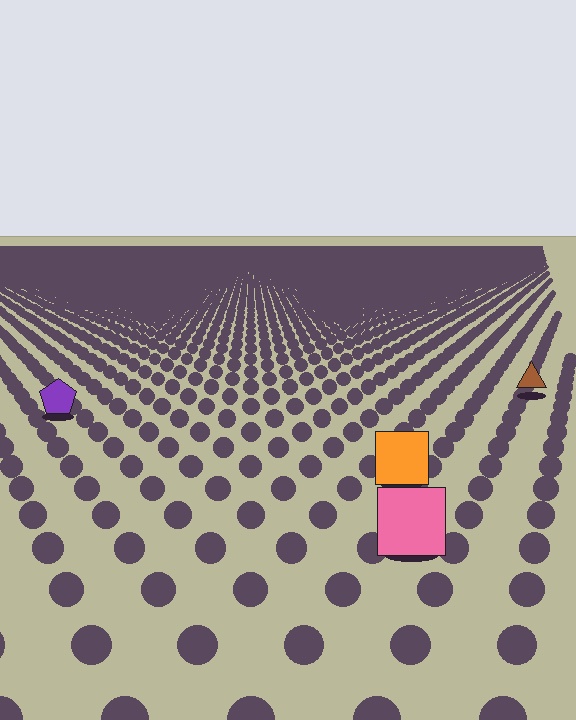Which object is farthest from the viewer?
The brown triangle is farthest from the viewer. It appears smaller and the ground texture around it is denser.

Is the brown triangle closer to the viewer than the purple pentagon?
No. The purple pentagon is closer — you can tell from the texture gradient: the ground texture is coarser near it.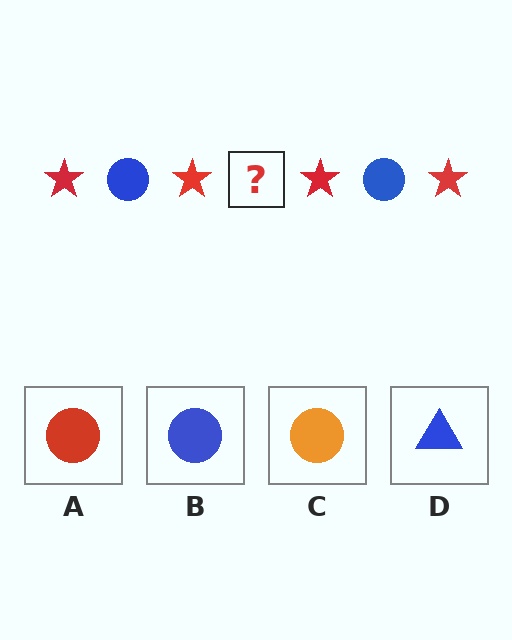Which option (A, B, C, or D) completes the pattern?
B.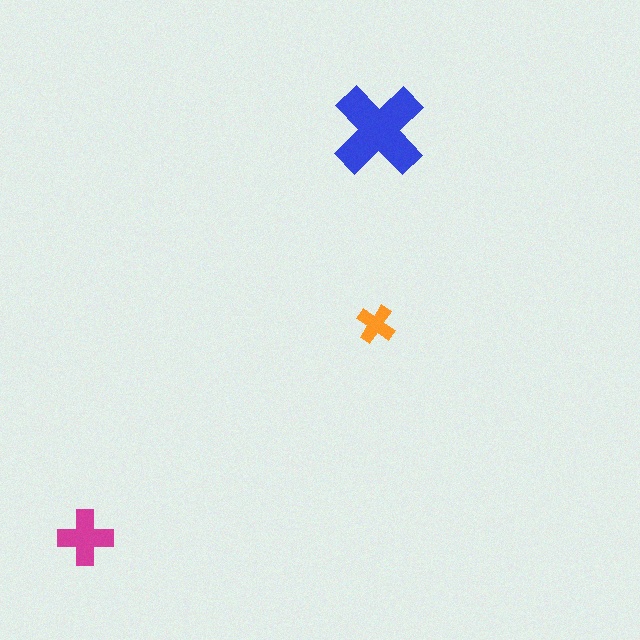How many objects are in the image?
There are 3 objects in the image.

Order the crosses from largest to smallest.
the blue one, the magenta one, the orange one.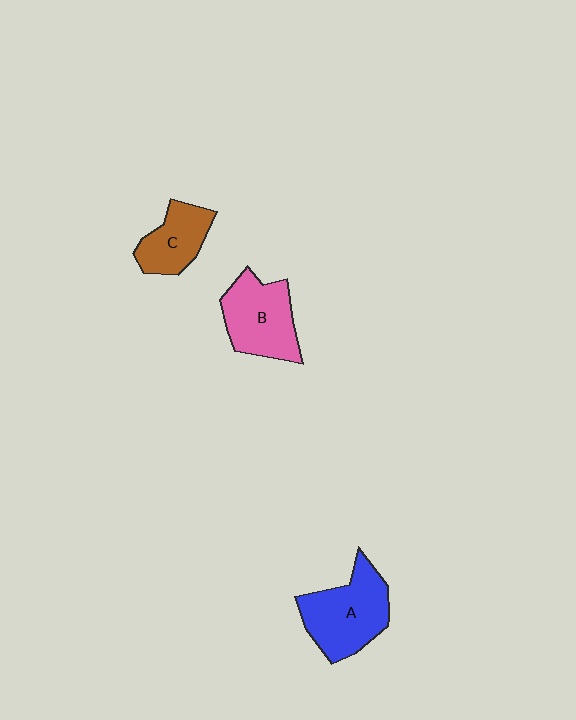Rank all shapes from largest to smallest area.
From largest to smallest: A (blue), B (pink), C (brown).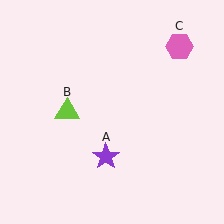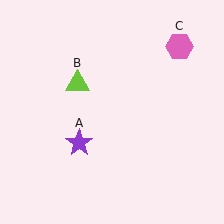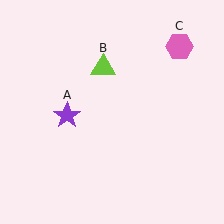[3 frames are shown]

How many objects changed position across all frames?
2 objects changed position: purple star (object A), lime triangle (object B).